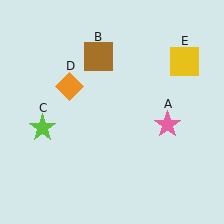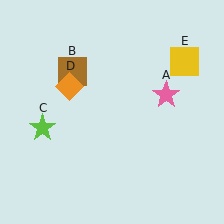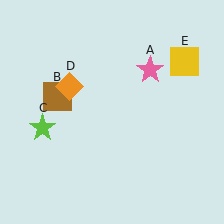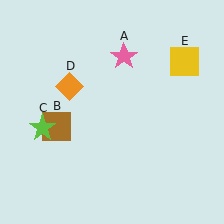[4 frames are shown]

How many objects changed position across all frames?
2 objects changed position: pink star (object A), brown square (object B).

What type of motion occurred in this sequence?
The pink star (object A), brown square (object B) rotated counterclockwise around the center of the scene.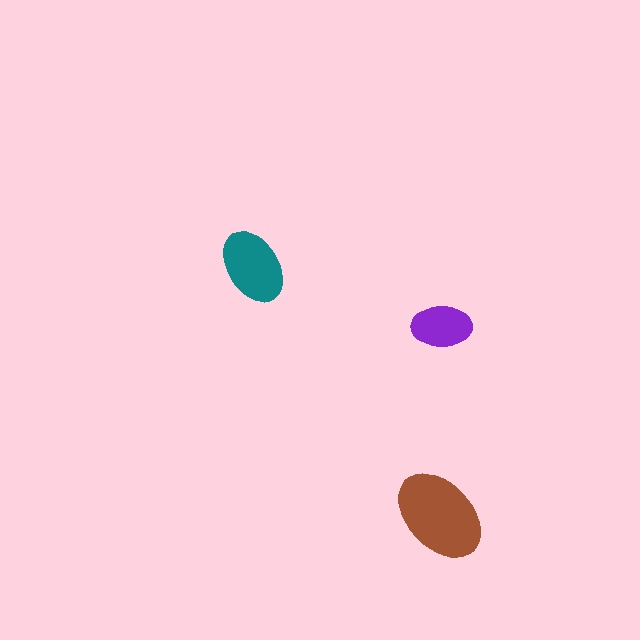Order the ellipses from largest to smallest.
the brown one, the teal one, the purple one.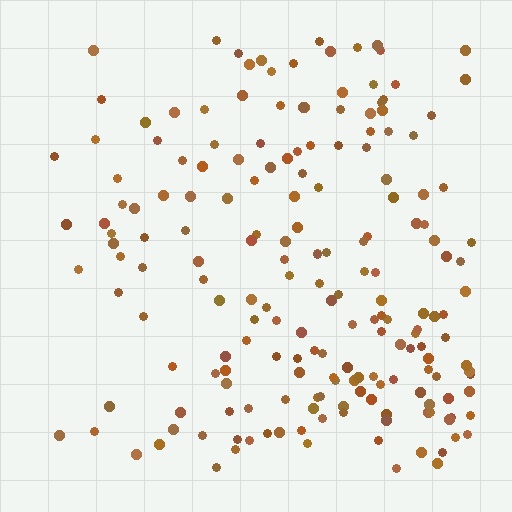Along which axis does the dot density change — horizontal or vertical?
Horizontal.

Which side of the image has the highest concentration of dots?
The right.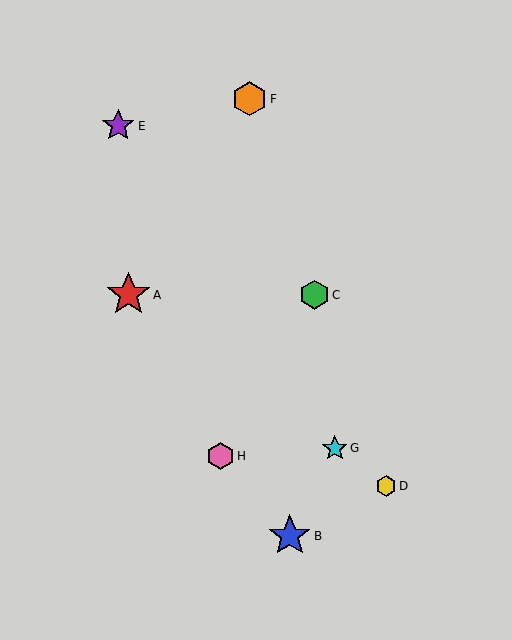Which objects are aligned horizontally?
Objects A, C are aligned horizontally.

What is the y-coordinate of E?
Object E is at y≈126.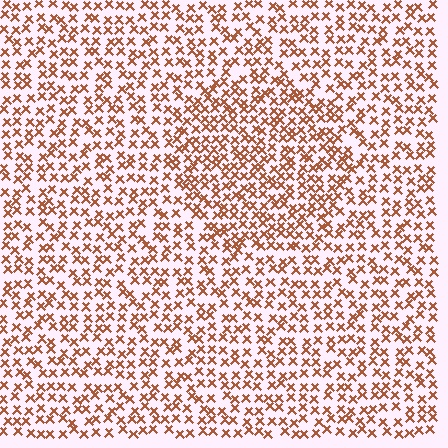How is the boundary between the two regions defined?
The boundary is defined by a change in element density (approximately 1.4x ratio). All elements are the same color, size, and shape.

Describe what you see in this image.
The image contains small brown elements arranged at two different densities. A circle-shaped region is visible where the elements are more densely packed than the surrounding area.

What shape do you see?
I see a circle.